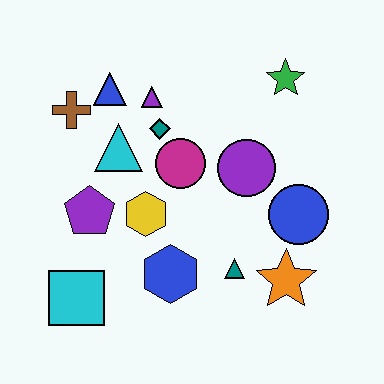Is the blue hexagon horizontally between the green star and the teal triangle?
No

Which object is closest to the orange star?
The teal triangle is closest to the orange star.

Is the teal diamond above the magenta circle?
Yes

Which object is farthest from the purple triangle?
The orange star is farthest from the purple triangle.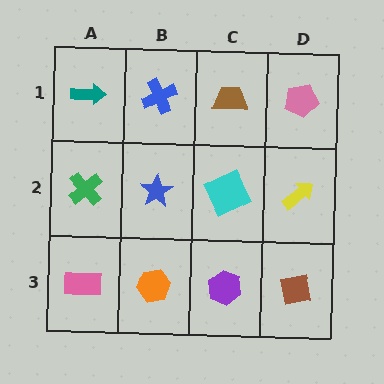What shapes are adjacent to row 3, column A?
A green cross (row 2, column A), an orange hexagon (row 3, column B).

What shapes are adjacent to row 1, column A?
A green cross (row 2, column A), a blue cross (row 1, column B).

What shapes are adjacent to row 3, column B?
A blue star (row 2, column B), a pink rectangle (row 3, column A), a purple hexagon (row 3, column C).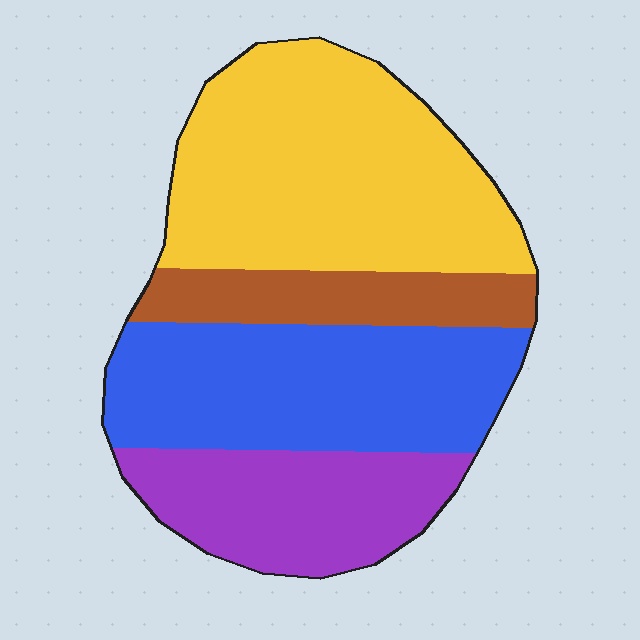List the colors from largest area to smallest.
From largest to smallest: yellow, blue, purple, brown.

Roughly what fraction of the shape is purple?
Purple covers 20% of the shape.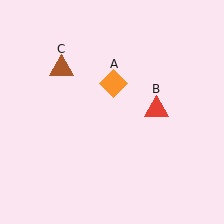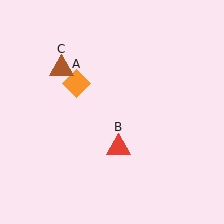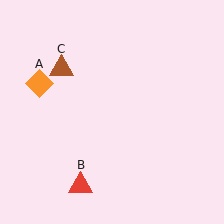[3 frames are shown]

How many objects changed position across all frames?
2 objects changed position: orange diamond (object A), red triangle (object B).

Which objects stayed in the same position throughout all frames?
Brown triangle (object C) remained stationary.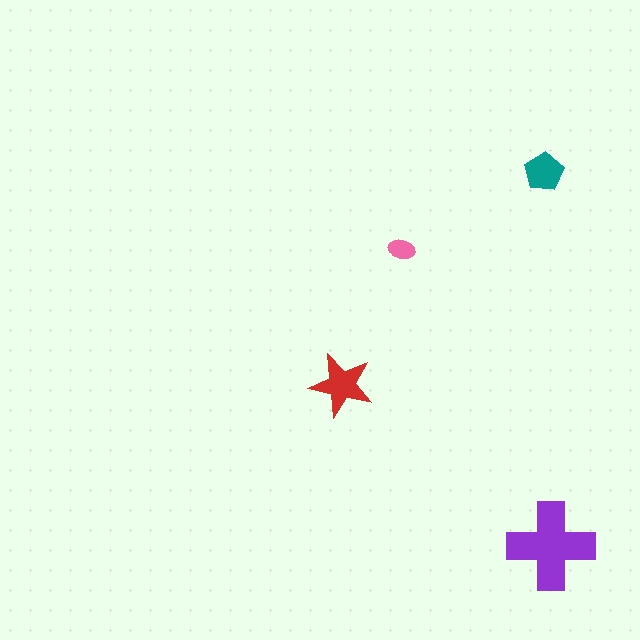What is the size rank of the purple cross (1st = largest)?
1st.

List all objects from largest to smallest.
The purple cross, the red star, the teal pentagon, the pink ellipse.